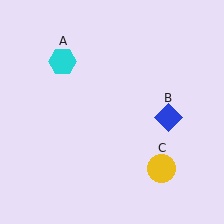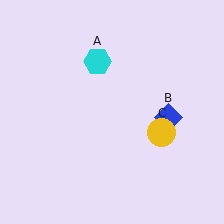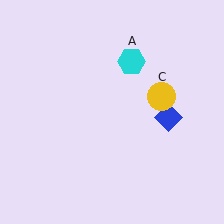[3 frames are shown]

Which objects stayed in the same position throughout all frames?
Blue diamond (object B) remained stationary.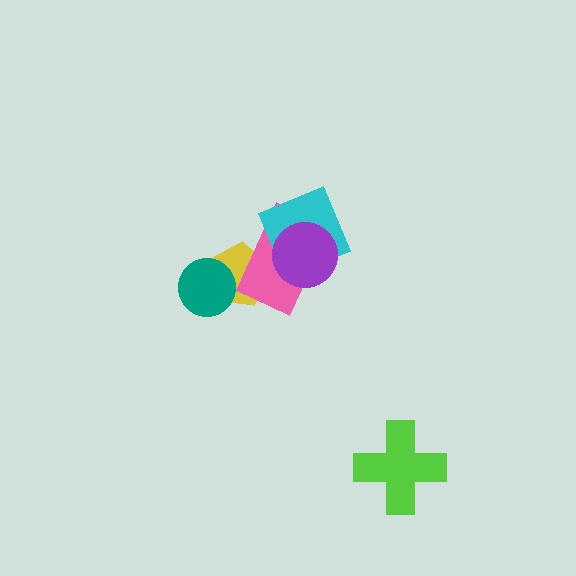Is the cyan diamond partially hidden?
Yes, it is partially covered by another shape.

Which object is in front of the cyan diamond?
The purple circle is in front of the cyan diamond.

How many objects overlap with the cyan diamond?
2 objects overlap with the cyan diamond.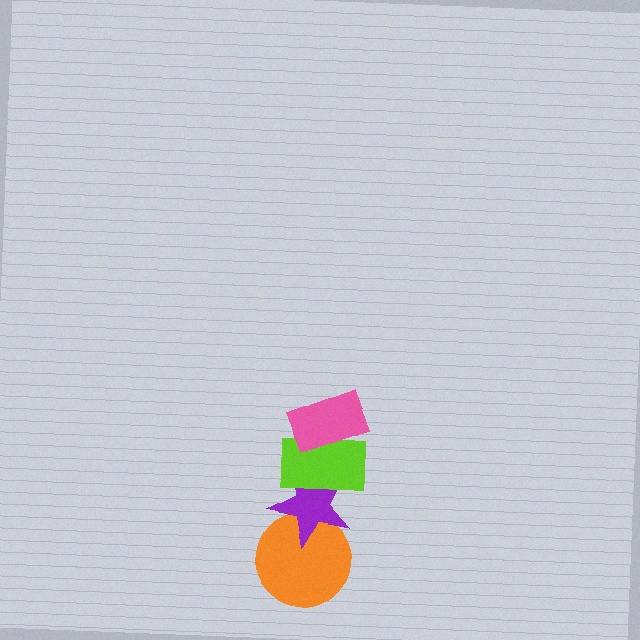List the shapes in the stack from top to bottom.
From top to bottom: the pink rectangle, the lime rectangle, the purple star, the orange circle.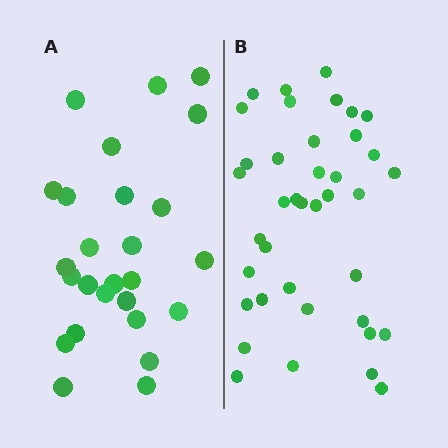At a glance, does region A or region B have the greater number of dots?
Region B (the right region) has more dots.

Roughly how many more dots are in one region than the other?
Region B has approximately 15 more dots than region A.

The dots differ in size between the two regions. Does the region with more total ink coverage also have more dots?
No. Region A has more total ink coverage because its dots are larger, but region B actually contains more individual dots. Total area can be misleading — the number of items is what matters here.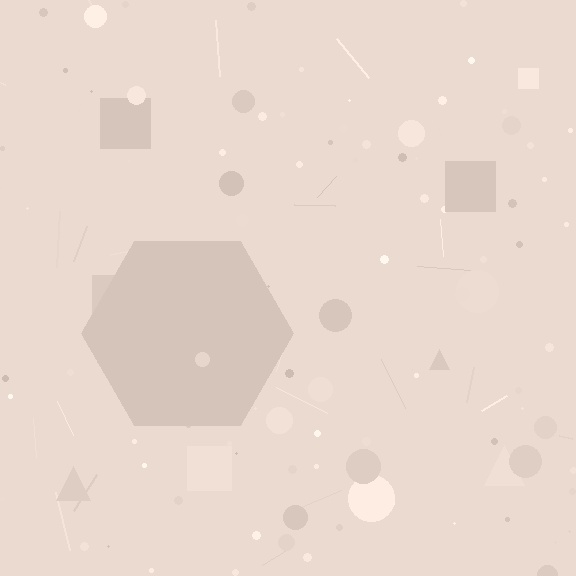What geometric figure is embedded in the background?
A hexagon is embedded in the background.